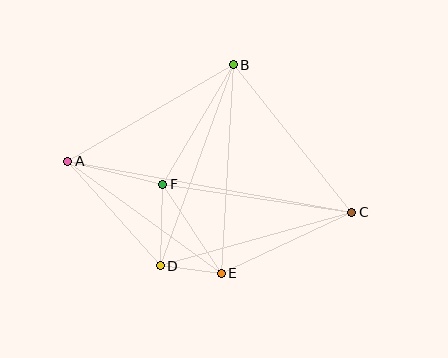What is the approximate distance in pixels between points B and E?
The distance between B and E is approximately 209 pixels.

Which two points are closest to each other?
Points D and E are closest to each other.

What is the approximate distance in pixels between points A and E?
The distance between A and E is approximately 190 pixels.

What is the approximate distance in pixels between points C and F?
The distance between C and F is approximately 191 pixels.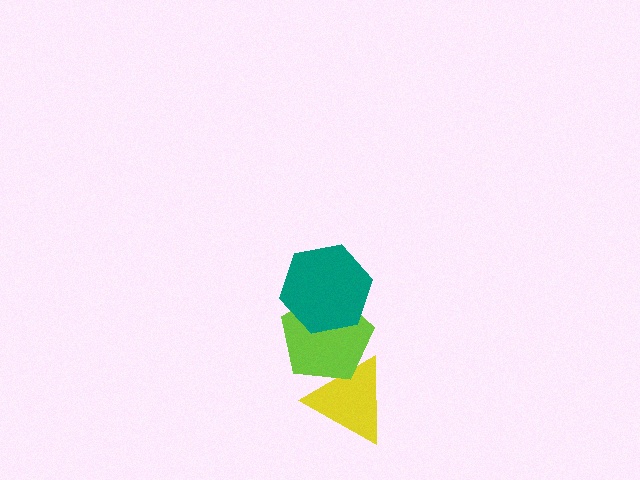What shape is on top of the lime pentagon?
The teal hexagon is on top of the lime pentagon.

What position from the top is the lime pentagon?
The lime pentagon is 2nd from the top.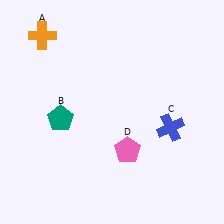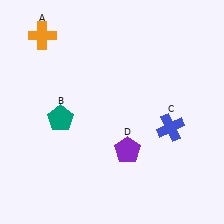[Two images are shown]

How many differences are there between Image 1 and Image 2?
There is 1 difference between the two images.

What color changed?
The pentagon (D) changed from pink in Image 1 to purple in Image 2.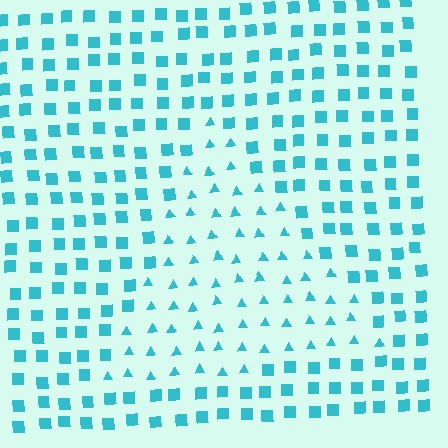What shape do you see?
I see a triangle.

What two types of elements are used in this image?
The image uses triangles inside the triangle region and squares outside it.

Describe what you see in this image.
The image is filled with small cyan elements arranged in a uniform grid. A triangle-shaped region contains triangles, while the surrounding area contains squares. The boundary is defined purely by the change in element shape.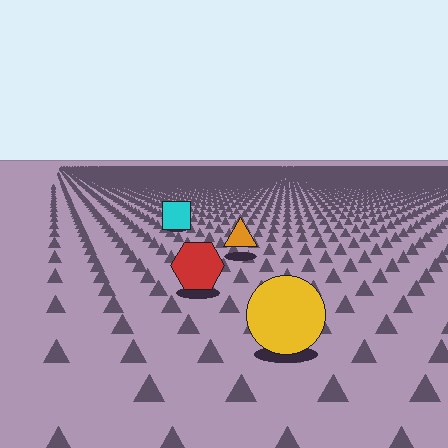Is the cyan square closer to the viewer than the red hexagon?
No. The red hexagon is closer — you can tell from the texture gradient: the ground texture is coarser near it.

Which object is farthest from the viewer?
The cyan square is farthest from the viewer. It appears smaller and the ground texture around it is denser.